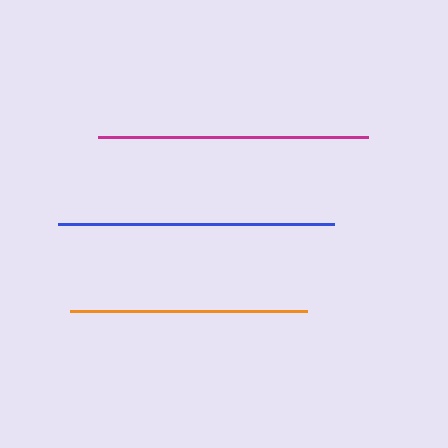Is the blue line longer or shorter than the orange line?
The blue line is longer than the orange line.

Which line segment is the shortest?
The orange line is the shortest at approximately 237 pixels.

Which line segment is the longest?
The blue line is the longest at approximately 276 pixels.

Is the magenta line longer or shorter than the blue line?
The blue line is longer than the magenta line.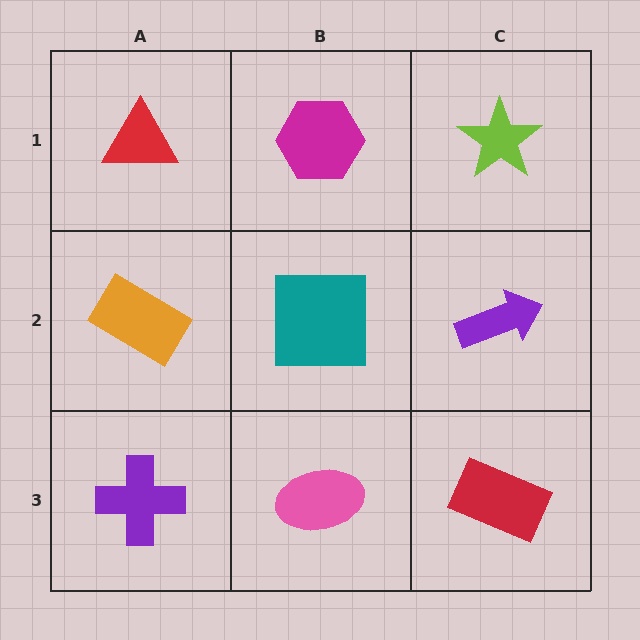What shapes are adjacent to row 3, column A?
An orange rectangle (row 2, column A), a pink ellipse (row 3, column B).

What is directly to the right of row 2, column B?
A purple arrow.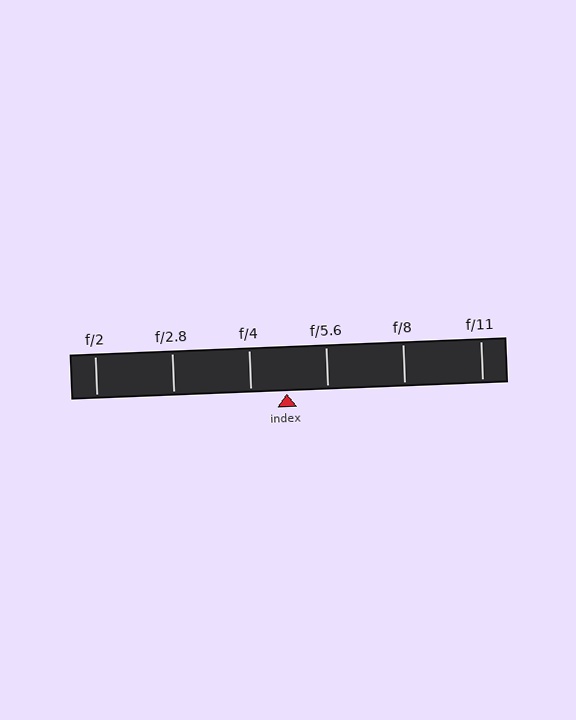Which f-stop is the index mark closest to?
The index mark is closest to f/4.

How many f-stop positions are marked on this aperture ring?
There are 6 f-stop positions marked.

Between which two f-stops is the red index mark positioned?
The index mark is between f/4 and f/5.6.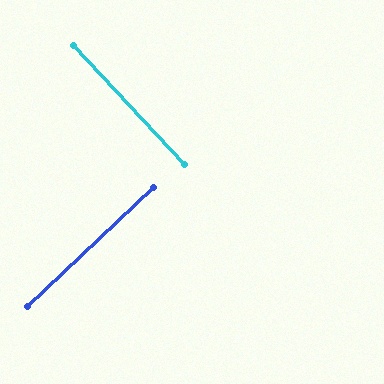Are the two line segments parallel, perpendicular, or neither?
Perpendicular — they meet at approximately 90°.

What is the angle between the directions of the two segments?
Approximately 90 degrees.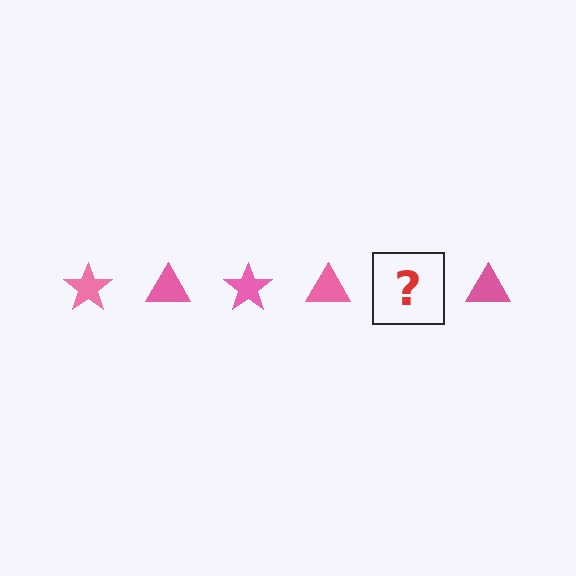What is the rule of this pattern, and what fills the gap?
The rule is that the pattern cycles through star, triangle shapes in pink. The gap should be filled with a pink star.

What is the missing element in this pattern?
The missing element is a pink star.